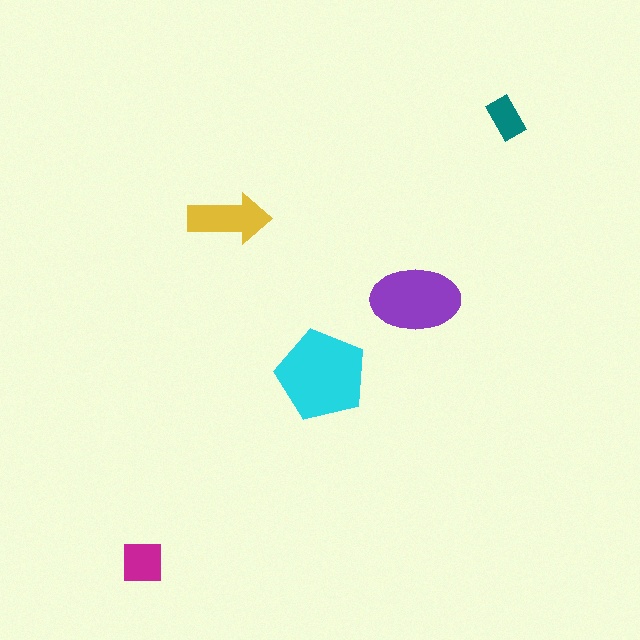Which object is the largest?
The cyan pentagon.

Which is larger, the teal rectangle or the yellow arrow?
The yellow arrow.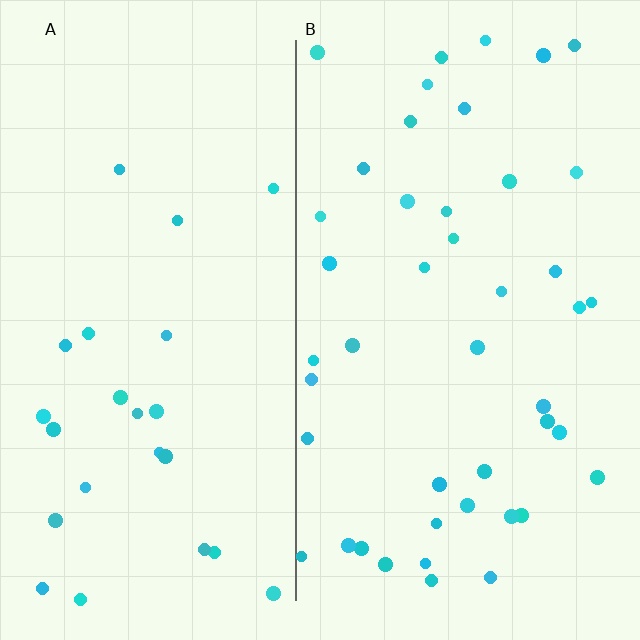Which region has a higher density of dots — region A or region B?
B (the right).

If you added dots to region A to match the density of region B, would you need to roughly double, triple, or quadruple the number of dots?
Approximately double.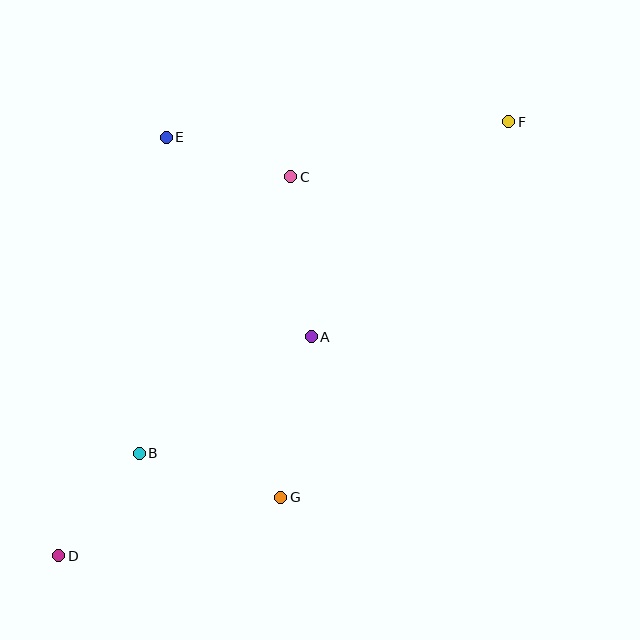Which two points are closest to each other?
Points B and D are closest to each other.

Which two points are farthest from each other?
Points D and F are farthest from each other.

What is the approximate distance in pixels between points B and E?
The distance between B and E is approximately 317 pixels.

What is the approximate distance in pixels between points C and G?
The distance between C and G is approximately 321 pixels.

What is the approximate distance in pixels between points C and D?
The distance between C and D is approximately 444 pixels.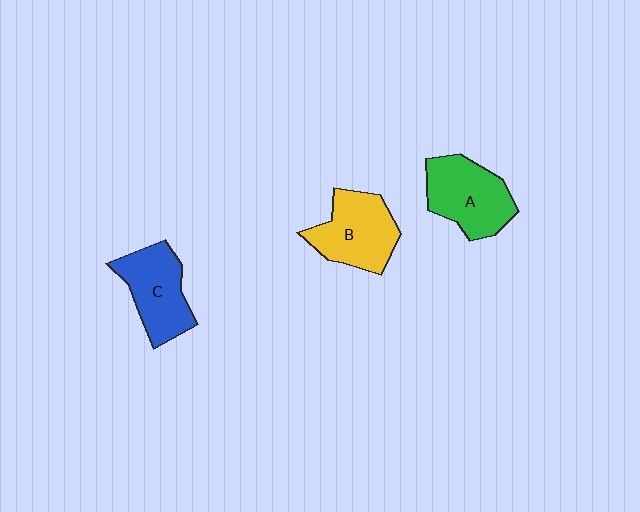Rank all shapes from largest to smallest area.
From largest to smallest: A (green), B (yellow), C (blue).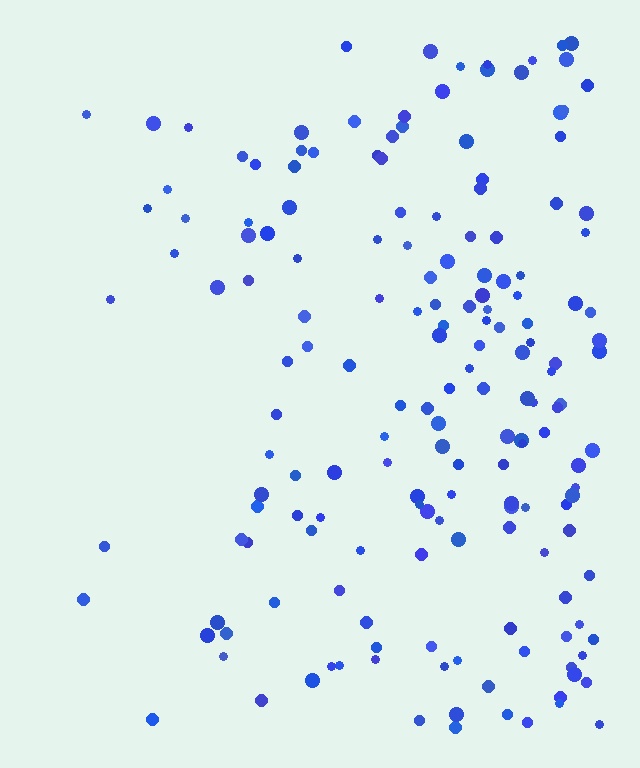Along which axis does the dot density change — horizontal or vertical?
Horizontal.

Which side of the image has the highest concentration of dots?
The right.